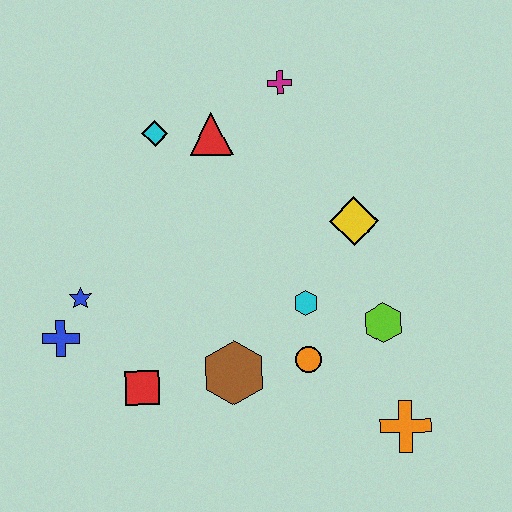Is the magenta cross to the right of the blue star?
Yes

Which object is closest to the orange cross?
The lime hexagon is closest to the orange cross.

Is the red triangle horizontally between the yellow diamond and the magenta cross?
No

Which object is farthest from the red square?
The magenta cross is farthest from the red square.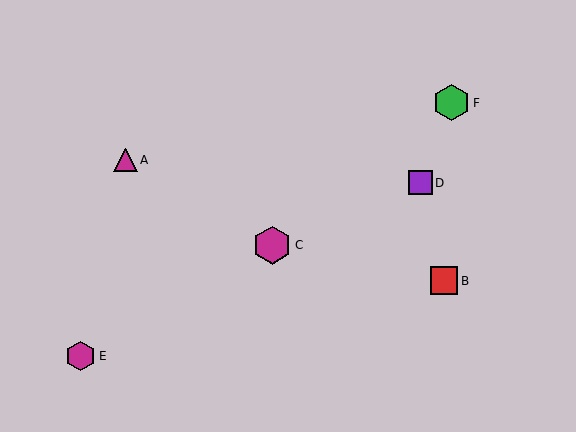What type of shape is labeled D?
Shape D is a purple square.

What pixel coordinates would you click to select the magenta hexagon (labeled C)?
Click at (272, 245) to select the magenta hexagon C.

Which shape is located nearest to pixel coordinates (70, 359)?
The magenta hexagon (labeled E) at (81, 356) is nearest to that location.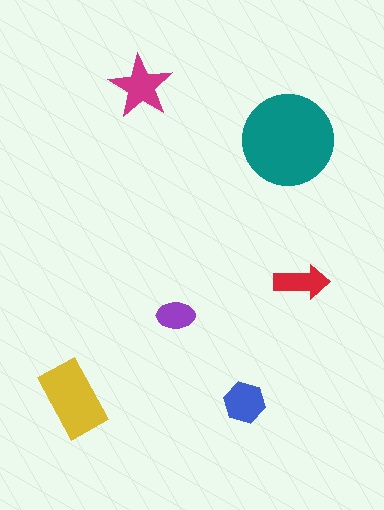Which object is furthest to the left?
The yellow rectangle is leftmost.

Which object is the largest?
The teal circle.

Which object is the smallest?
The purple ellipse.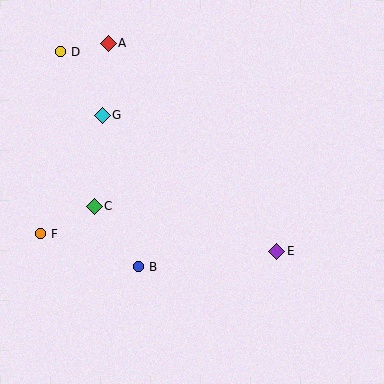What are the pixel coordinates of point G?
Point G is at (102, 115).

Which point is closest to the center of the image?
Point B at (139, 267) is closest to the center.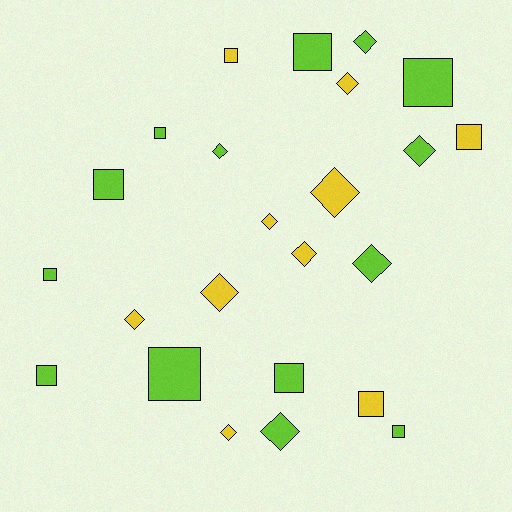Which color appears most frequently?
Lime, with 14 objects.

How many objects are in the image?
There are 24 objects.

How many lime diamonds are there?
There are 5 lime diamonds.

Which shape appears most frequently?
Square, with 12 objects.